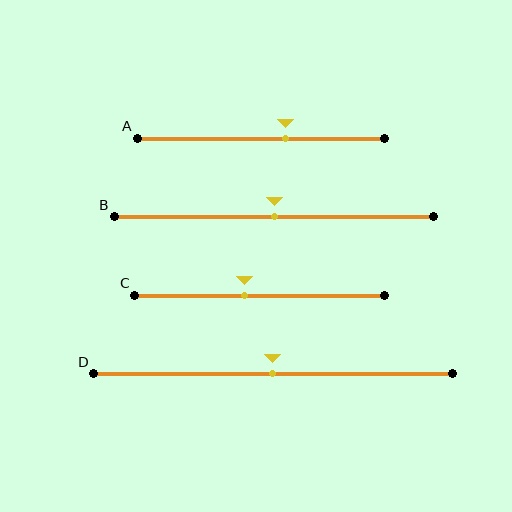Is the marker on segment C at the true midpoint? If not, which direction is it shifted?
No, the marker on segment C is shifted to the left by about 6% of the segment length.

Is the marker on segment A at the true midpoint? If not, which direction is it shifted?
No, the marker on segment A is shifted to the right by about 10% of the segment length.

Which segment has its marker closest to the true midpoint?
Segment B has its marker closest to the true midpoint.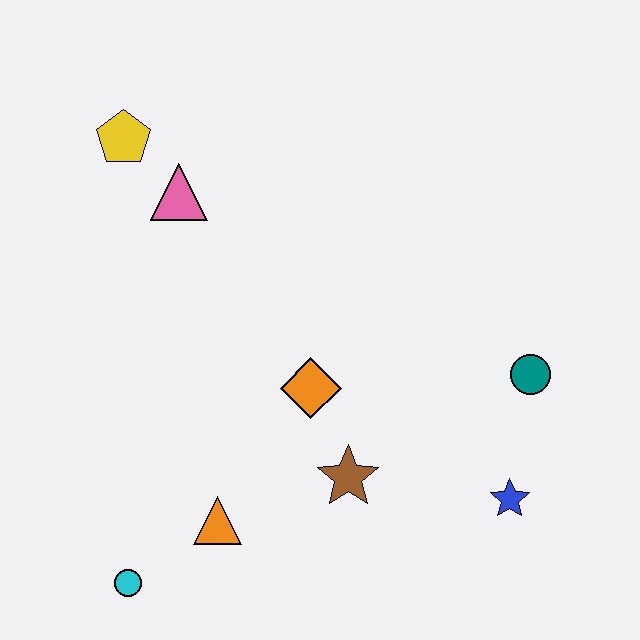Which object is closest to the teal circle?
The blue star is closest to the teal circle.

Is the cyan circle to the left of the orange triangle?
Yes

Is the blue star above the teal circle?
No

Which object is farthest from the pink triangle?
The blue star is farthest from the pink triangle.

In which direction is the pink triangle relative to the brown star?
The pink triangle is above the brown star.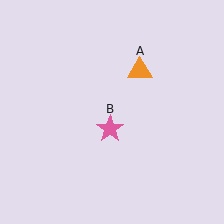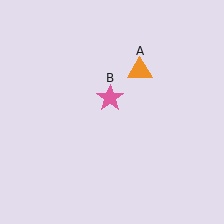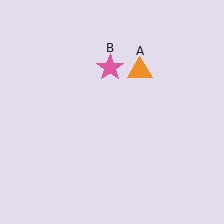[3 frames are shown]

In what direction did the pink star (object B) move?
The pink star (object B) moved up.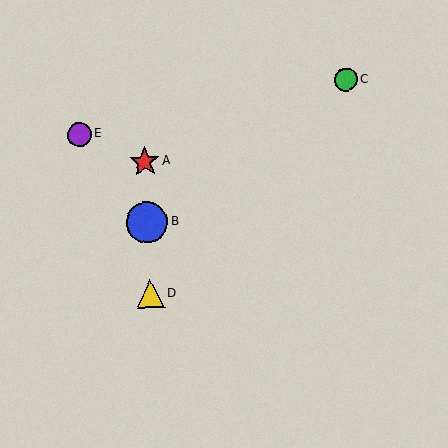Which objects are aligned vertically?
Objects A, B, D are aligned vertically.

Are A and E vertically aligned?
No, A is at x≈145 and E is at x≈79.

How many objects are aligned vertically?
3 objects (A, B, D) are aligned vertically.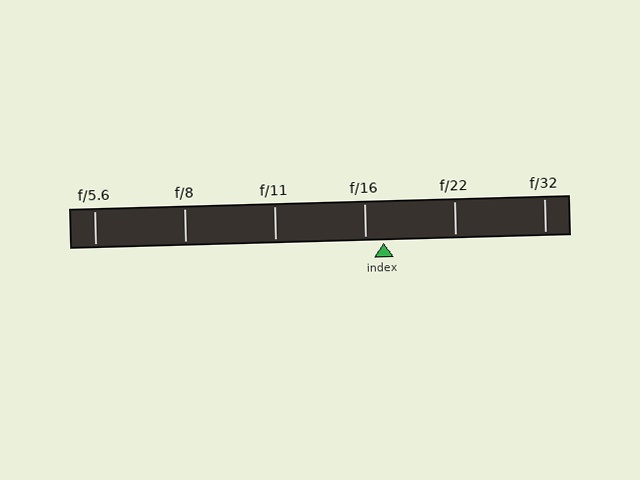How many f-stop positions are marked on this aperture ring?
There are 6 f-stop positions marked.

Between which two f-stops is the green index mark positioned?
The index mark is between f/16 and f/22.